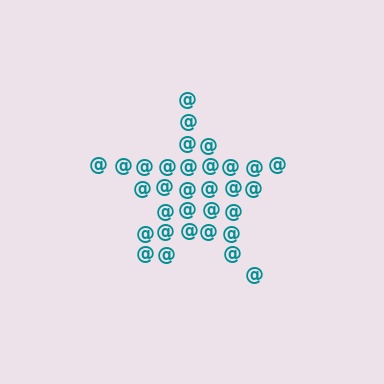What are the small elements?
The small elements are at signs.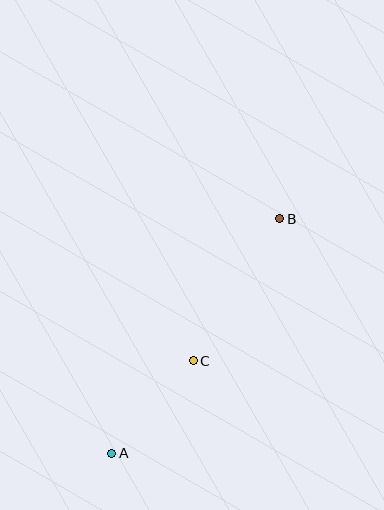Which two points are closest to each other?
Points A and C are closest to each other.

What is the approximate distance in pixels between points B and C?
The distance between B and C is approximately 166 pixels.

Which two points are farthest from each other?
Points A and B are farthest from each other.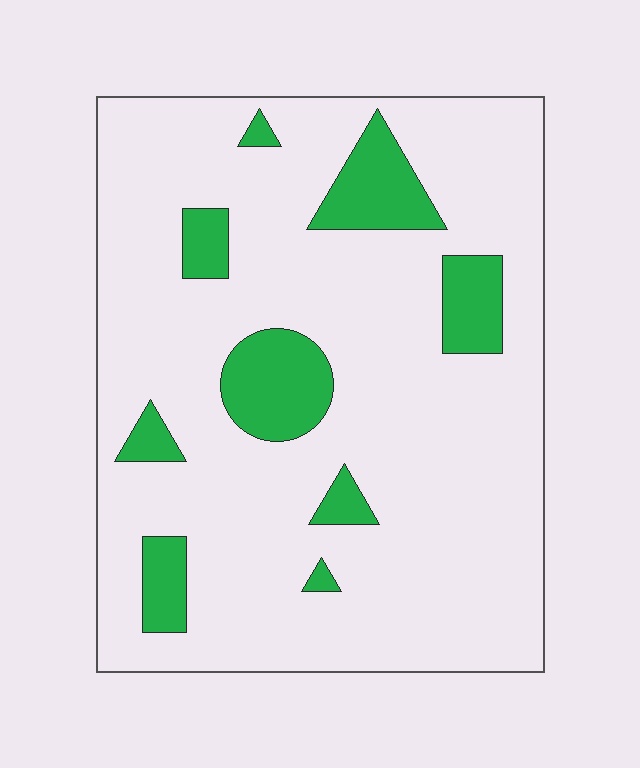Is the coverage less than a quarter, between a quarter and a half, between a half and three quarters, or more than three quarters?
Less than a quarter.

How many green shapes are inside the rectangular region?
9.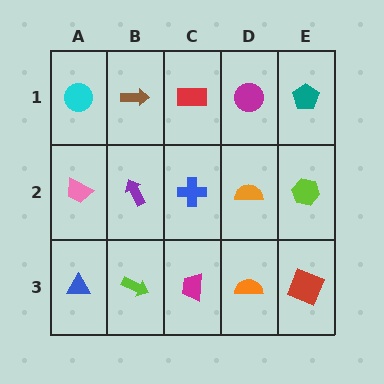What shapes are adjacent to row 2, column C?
A red rectangle (row 1, column C), a magenta trapezoid (row 3, column C), a purple arrow (row 2, column B), an orange semicircle (row 2, column D).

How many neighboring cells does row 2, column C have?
4.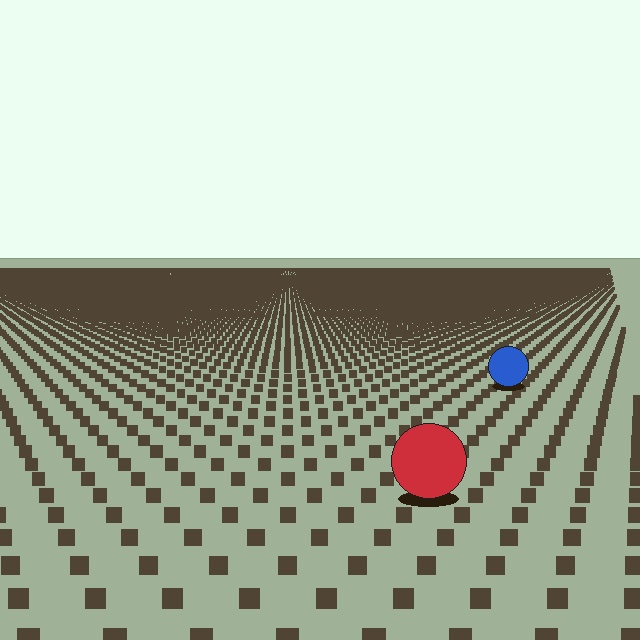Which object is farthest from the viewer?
The blue circle is farthest from the viewer. It appears smaller and the ground texture around it is denser.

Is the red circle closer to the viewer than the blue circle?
Yes. The red circle is closer — you can tell from the texture gradient: the ground texture is coarser near it.